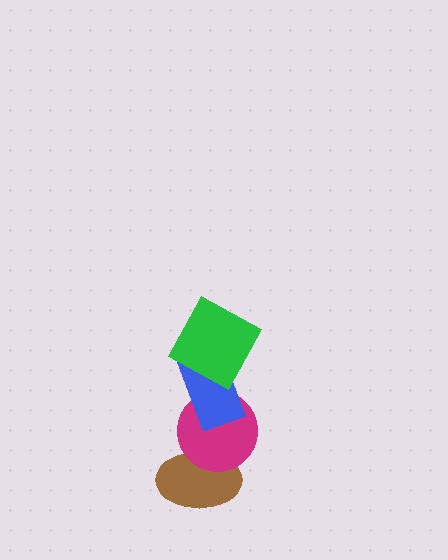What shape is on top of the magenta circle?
The blue rectangle is on top of the magenta circle.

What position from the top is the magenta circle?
The magenta circle is 3rd from the top.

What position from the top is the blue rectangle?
The blue rectangle is 2nd from the top.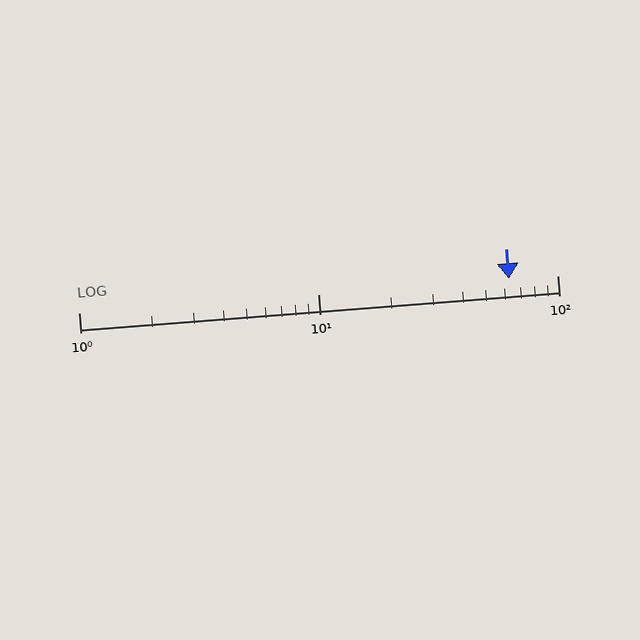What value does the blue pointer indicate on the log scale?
The pointer indicates approximately 63.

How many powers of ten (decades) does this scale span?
The scale spans 2 decades, from 1 to 100.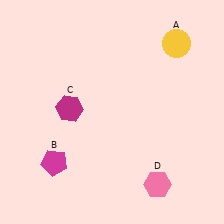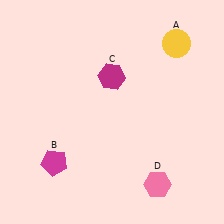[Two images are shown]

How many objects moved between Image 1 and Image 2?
1 object moved between the two images.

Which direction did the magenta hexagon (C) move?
The magenta hexagon (C) moved right.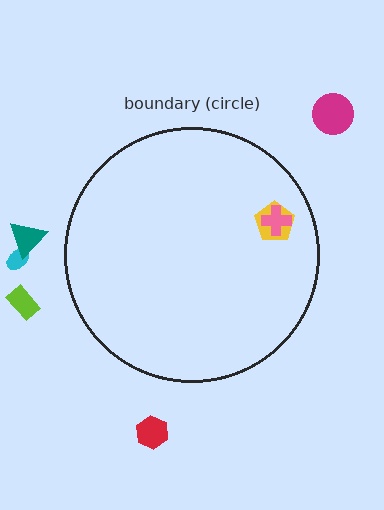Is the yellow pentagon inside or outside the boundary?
Inside.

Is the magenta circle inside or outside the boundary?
Outside.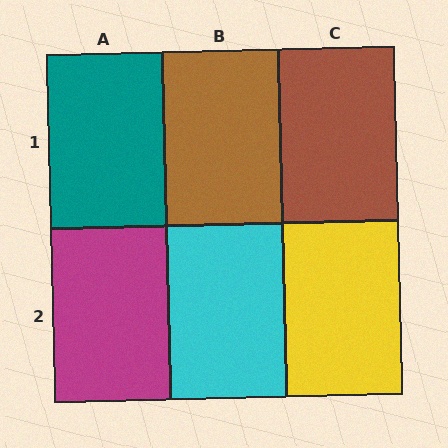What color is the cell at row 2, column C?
Yellow.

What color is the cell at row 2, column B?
Cyan.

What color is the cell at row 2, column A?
Magenta.